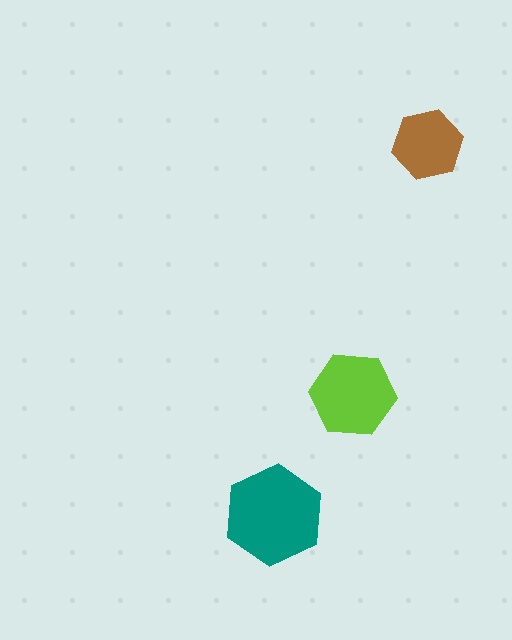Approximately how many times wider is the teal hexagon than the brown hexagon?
About 1.5 times wider.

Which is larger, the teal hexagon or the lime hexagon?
The teal one.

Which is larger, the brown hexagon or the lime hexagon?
The lime one.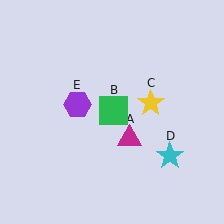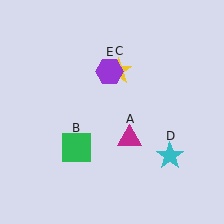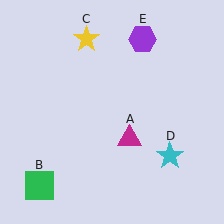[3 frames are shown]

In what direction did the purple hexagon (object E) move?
The purple hexagon (object E) moved up and to the right.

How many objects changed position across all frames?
3 objects changed position: green square (object B), yellow star (object C), purple hexagon (object E).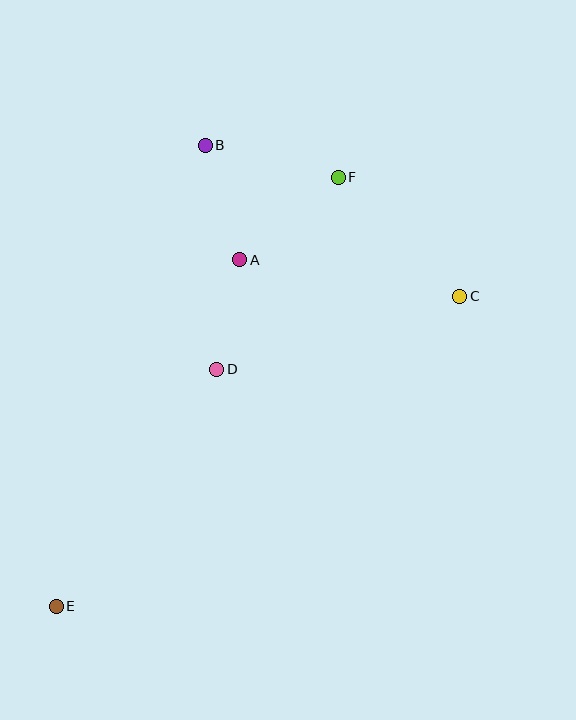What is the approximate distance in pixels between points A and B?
The distance between A and B is approximately 120 pixels.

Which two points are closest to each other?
Points A and D are closest to each other.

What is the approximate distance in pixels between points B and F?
The distance between B and F is approximately 136 pixels.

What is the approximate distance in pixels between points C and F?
The distance between C and F is approximately 170 pixels.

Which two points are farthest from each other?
Points E and F are farthest from each other.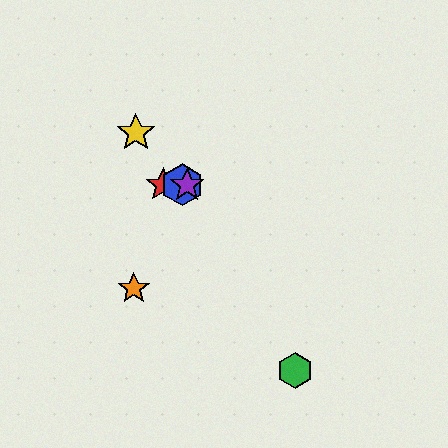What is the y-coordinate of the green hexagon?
The green hexagon is at y≈370.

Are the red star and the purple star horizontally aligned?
Yes, both are at y≈185.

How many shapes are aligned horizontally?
3 shapes (the red star, the blue hexagon, the purple star) are aligned horizontally.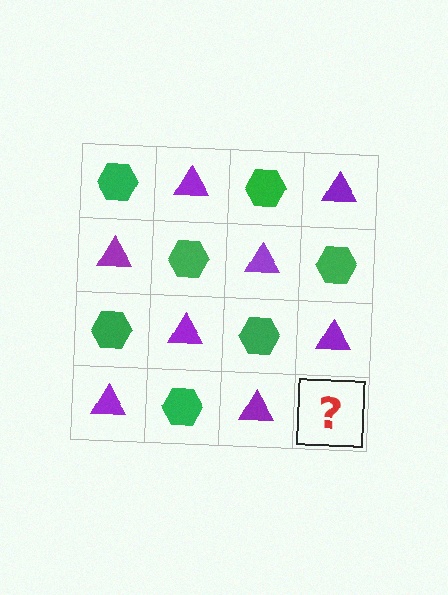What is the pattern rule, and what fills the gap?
The rule is that it alternates green hexagon and purple triangle in a checkerboard pattern. The gap should be filled with a green hexagon.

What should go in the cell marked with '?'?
The missing cell should contain a green hexagon.